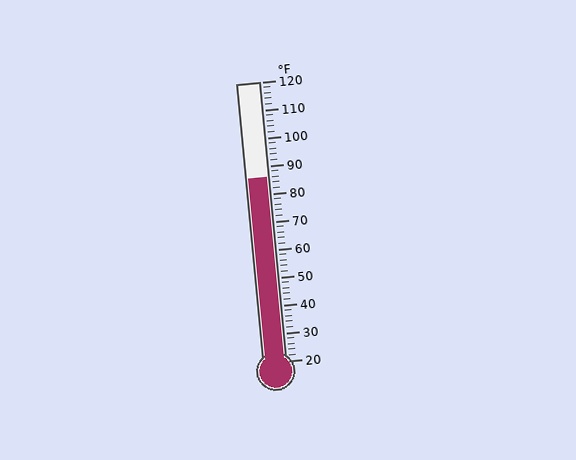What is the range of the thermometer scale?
The thermometer scale ranges from 20°F to 120°F.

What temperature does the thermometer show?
The thermometer shows approximately 86°F.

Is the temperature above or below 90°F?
The temperature is below 90°F.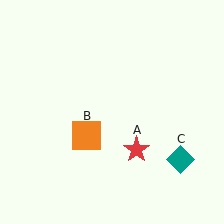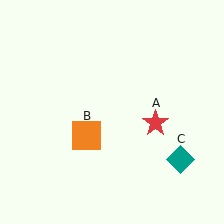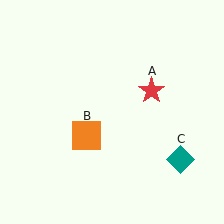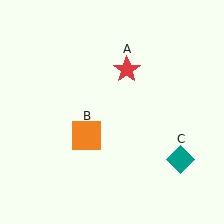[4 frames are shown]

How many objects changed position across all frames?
1 object changed position: red star (object A).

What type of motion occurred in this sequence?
The red star (object A) rotated counterclockwise around the center of the scene.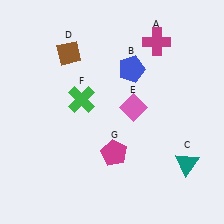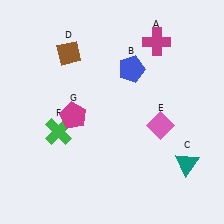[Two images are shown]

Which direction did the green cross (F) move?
The green cross (F) moved down.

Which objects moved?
The objects that moved are: the pink diamond (E), the green cross (F), the magenta pentagon (G).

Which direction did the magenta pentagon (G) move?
The magenta pentagon (G) moved left.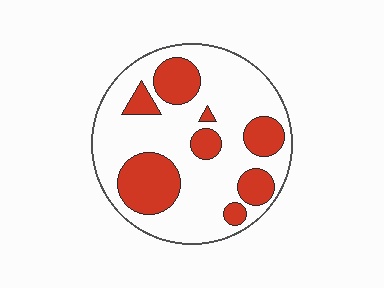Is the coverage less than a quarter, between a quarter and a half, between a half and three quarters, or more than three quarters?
Between a quarter and a half.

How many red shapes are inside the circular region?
8.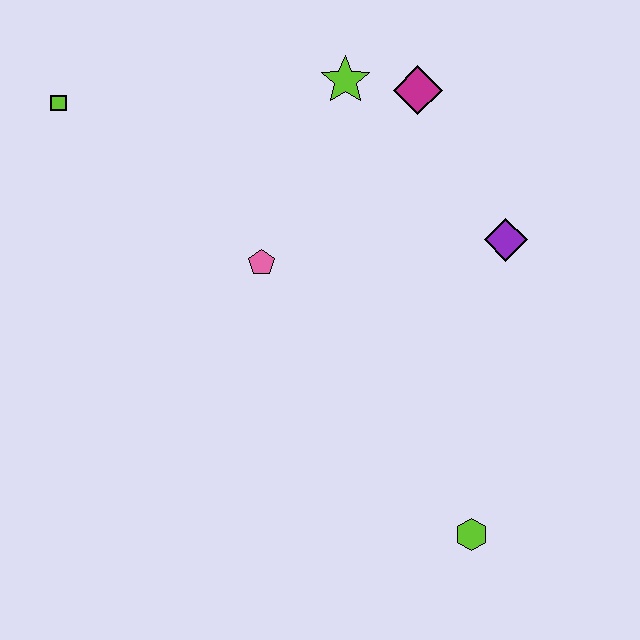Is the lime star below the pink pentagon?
No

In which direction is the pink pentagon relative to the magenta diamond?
The pink pentagon is below the magenta diamond.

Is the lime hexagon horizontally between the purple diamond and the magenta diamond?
Yes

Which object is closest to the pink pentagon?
The lime star is closest to the pink pentagon.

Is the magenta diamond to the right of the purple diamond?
No